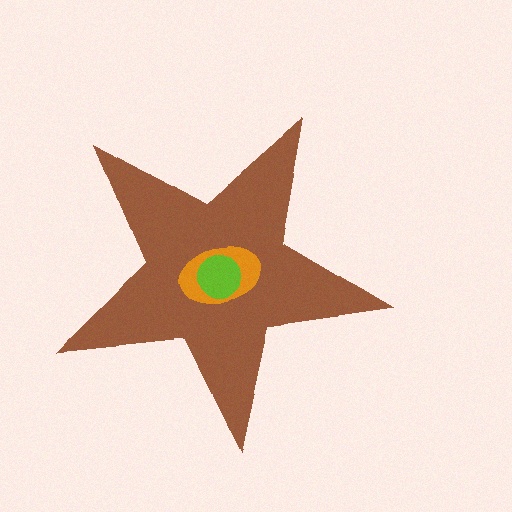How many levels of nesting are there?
3.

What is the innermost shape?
The lime circle.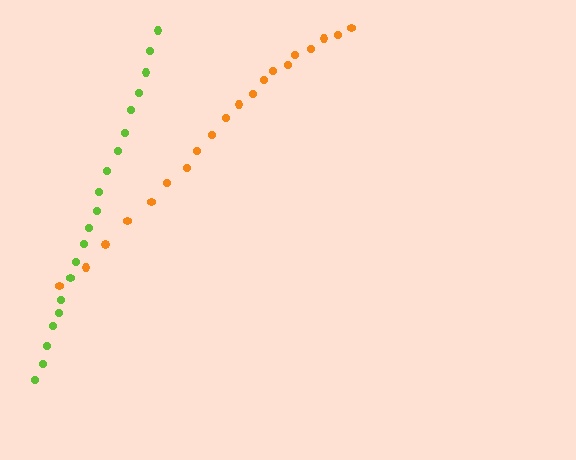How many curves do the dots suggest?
There are 2 distinct paths.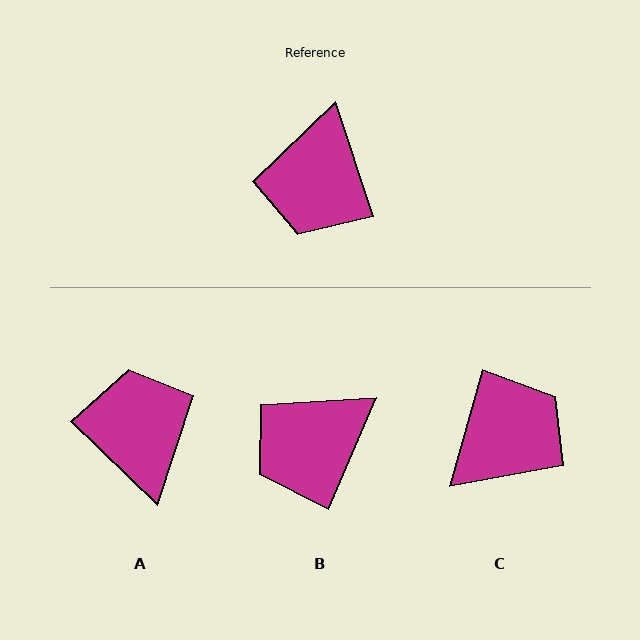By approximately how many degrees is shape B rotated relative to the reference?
Approximately 41 degrees clockwise.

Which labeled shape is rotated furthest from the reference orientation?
A, about 152 degrees away.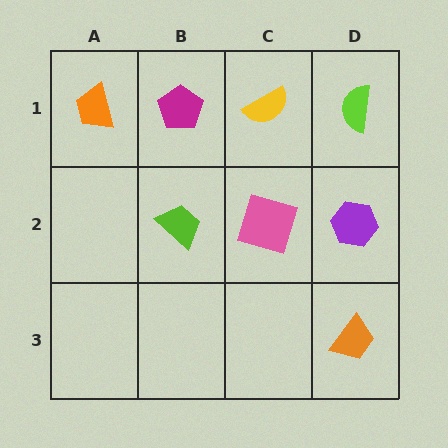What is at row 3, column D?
An orange trapezoid.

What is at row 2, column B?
A lime trapezoid.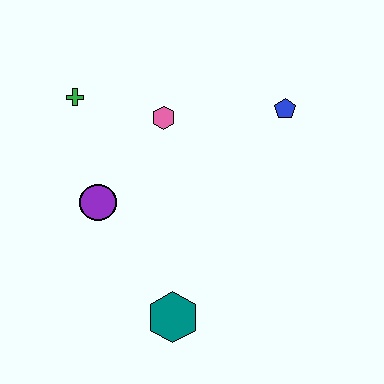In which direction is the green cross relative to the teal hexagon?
The green cross is above the teal hexagon.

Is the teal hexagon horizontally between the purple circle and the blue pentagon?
Yes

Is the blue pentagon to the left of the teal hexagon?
No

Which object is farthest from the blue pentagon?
The teal hexagon is farthest from the blue pentagon.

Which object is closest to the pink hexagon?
The green cross is closest to the pink hexagon.